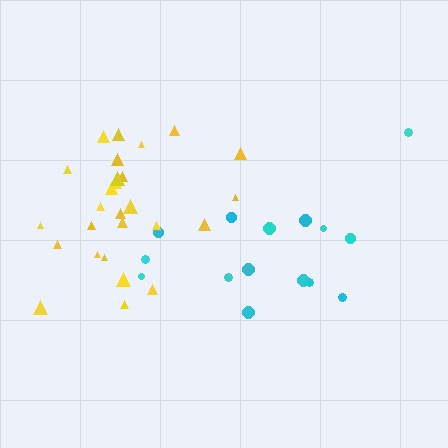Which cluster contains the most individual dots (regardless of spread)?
Yellow (27).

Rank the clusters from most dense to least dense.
yellow, cyan.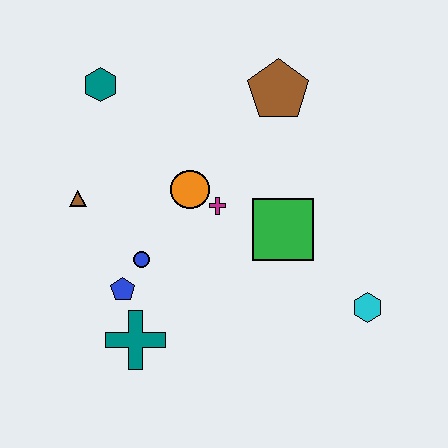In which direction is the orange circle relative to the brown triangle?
The orange circle is to the right of the brown triangle.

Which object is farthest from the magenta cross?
The cyan hexagon is farthest from the magenta cross.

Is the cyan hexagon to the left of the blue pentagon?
No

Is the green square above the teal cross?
Yes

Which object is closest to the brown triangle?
The blue circle is closest to the brown triangle.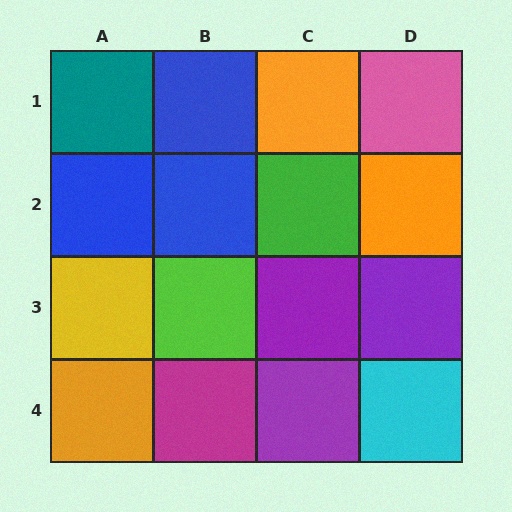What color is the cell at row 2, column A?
Blue.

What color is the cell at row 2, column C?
Green.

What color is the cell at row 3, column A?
Yellow.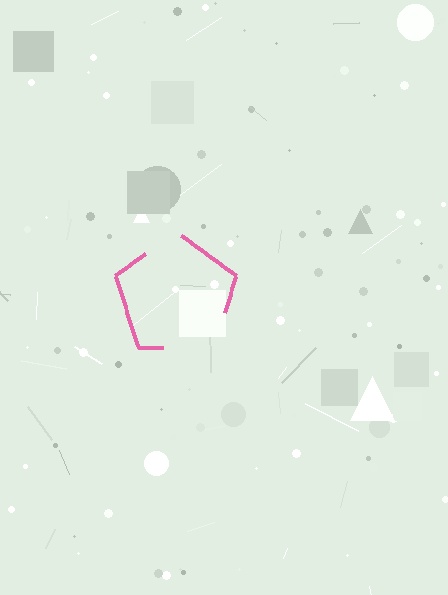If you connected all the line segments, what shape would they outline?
They would outline a pentagon.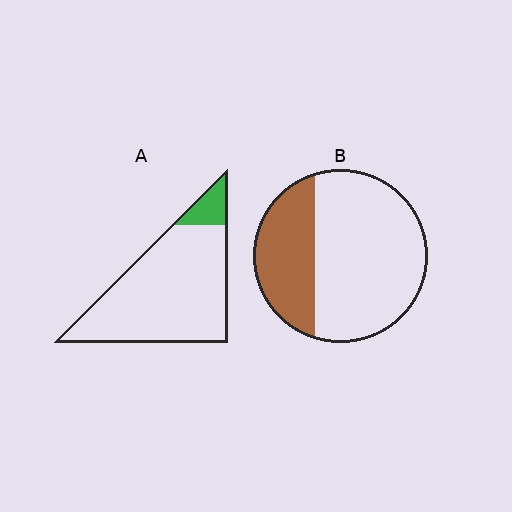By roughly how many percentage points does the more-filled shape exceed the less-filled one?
By roughly 20 percentage points (B over A).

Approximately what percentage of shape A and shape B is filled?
A is approximately 10% and B is approximately 30%.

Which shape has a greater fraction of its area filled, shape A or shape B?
Shape B.